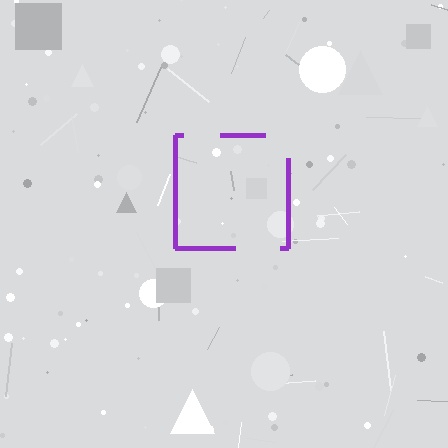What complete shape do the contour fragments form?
The contour fragments form a square.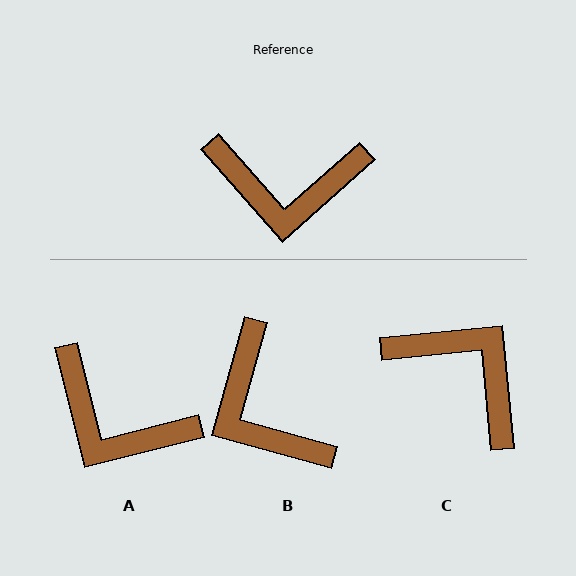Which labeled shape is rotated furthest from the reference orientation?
C, about 144 degrees away.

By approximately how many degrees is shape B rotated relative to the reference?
Approximately 57 degrees clockwise.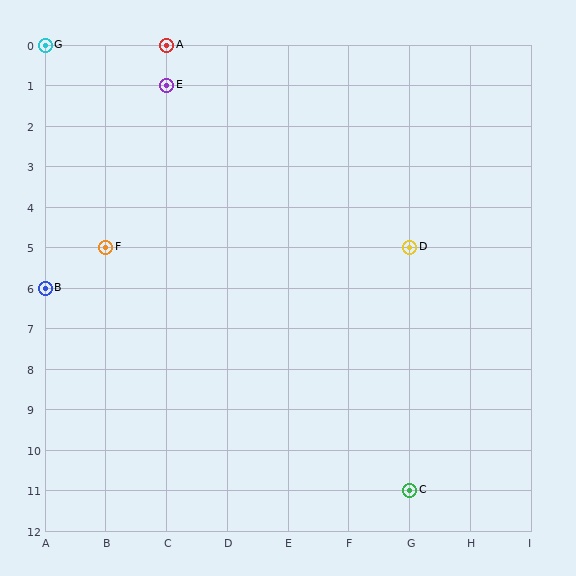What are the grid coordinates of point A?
Point A is at grid coordinates (C, 0).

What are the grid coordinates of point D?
Point D is at grid coordinates (G, 5).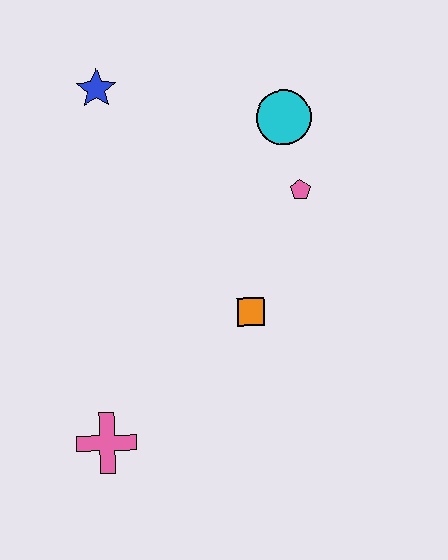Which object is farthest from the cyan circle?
The pink cross is farthest from the cyan circle.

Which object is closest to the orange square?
The pink pentagon is closest to the orange square.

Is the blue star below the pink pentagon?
No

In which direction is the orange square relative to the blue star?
The orange square is below the blue star.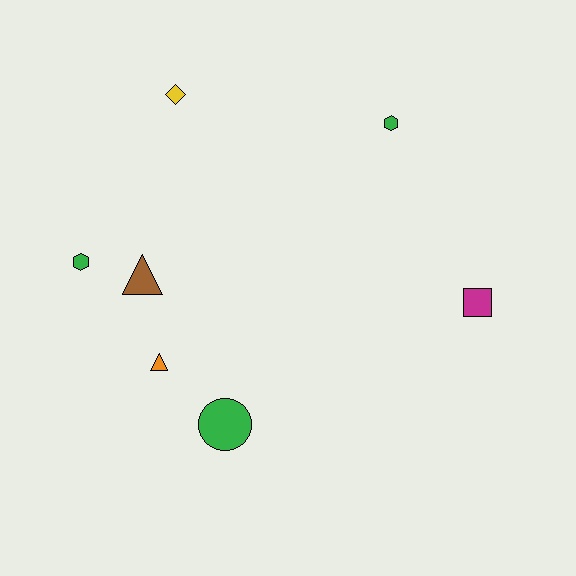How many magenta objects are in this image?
There is 1 magenta object.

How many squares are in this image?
There is 1 square.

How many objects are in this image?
There are 7 objects.